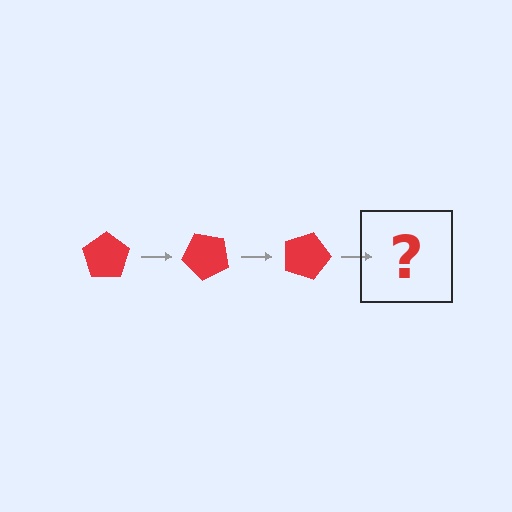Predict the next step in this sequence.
The next step is a red pentagon rotated 135 degrees.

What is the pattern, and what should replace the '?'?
The pattern is that the pentagon rotates 45 degrees each step. The '?' should be a red pentagon rotated 135 degrees.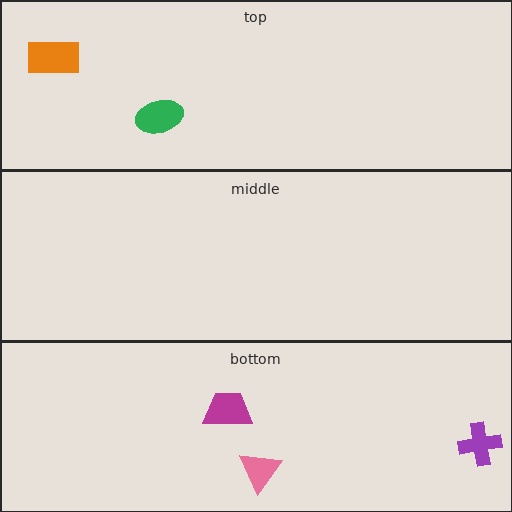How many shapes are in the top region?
2.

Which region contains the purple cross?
The bottom region.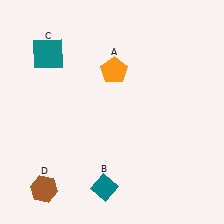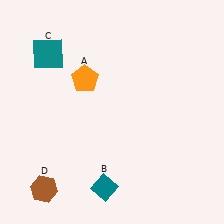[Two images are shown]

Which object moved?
The orange pentagon (A) moved left.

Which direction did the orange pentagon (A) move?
The orange pentagon (A) moved left.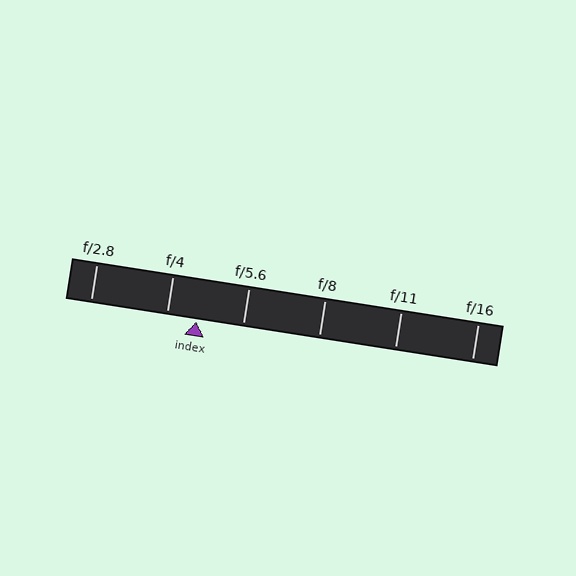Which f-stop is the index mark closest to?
The index mark is closest to f/4.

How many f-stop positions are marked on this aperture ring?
There are 6 f-stop positions marked.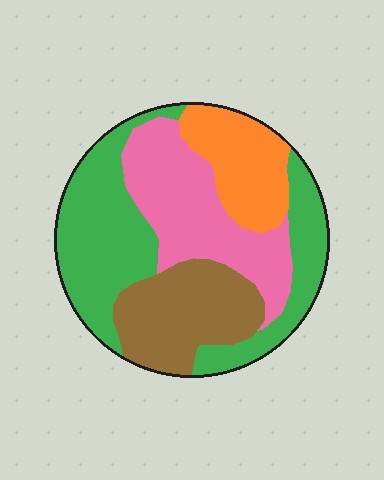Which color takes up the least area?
Orange, at roughly 15%.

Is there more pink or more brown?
Pink.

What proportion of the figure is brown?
Brown covers 21% of the figure.